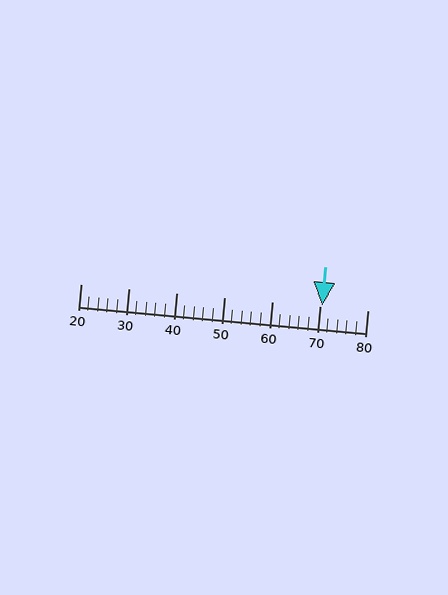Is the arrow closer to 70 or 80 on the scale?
The arrow is closer to 70.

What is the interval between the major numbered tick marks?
The major tick marks are spaced 10 units apart.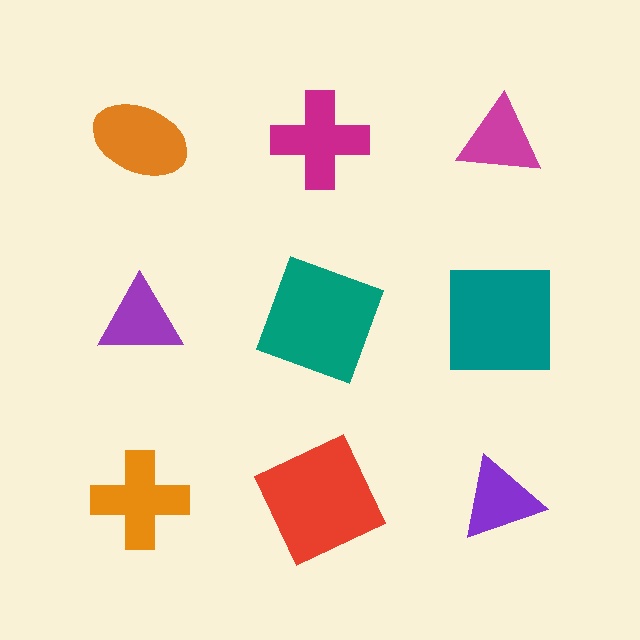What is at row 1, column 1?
An orange ellipse.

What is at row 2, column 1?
A purple triangle.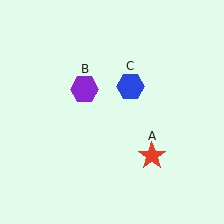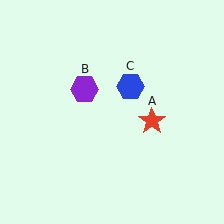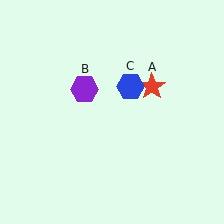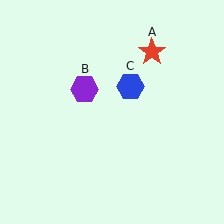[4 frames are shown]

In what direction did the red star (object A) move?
The red star (object A) moved up.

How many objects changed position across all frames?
1 object changed position: red star (object A).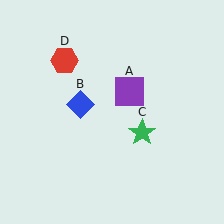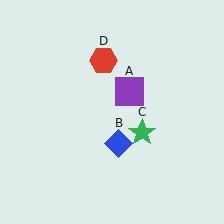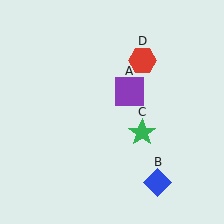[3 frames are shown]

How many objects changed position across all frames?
2 objects changed position: blue diamond (object B), red hexagon (object D).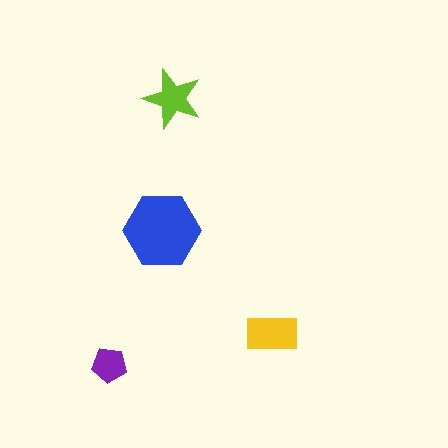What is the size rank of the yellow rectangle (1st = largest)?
2nd.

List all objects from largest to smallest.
The blue hexagon, the yellow rectangle, the lime star, the purple pentagon.